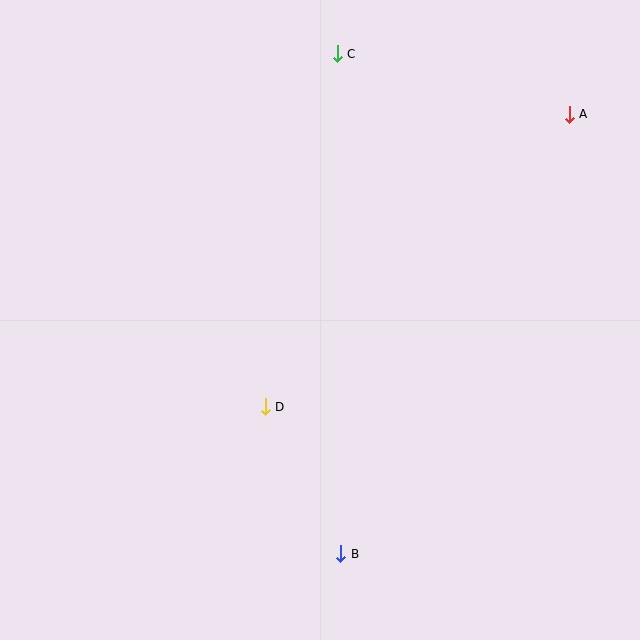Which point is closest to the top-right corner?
Point A is closest to the top-right corner.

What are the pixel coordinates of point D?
Point D is at (265, 407).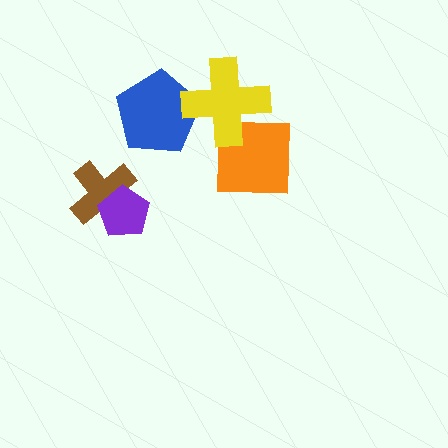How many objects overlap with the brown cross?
1 object overlaps with the brown cross.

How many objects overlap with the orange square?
1 object overlaps with the orange square.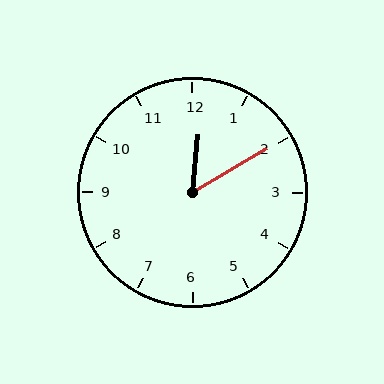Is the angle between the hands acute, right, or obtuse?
It is acute.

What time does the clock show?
12:10.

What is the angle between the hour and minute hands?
Approximately 55 degrees.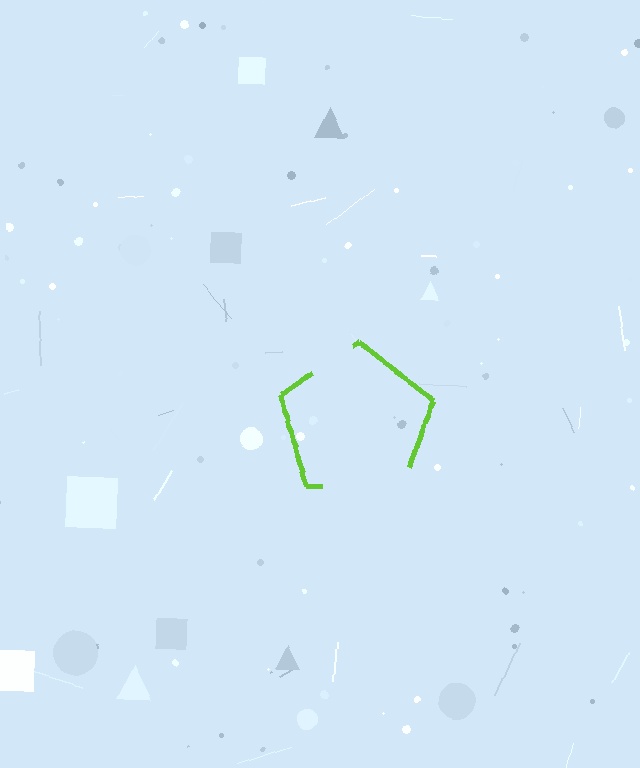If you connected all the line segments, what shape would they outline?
They would outline a pentagon.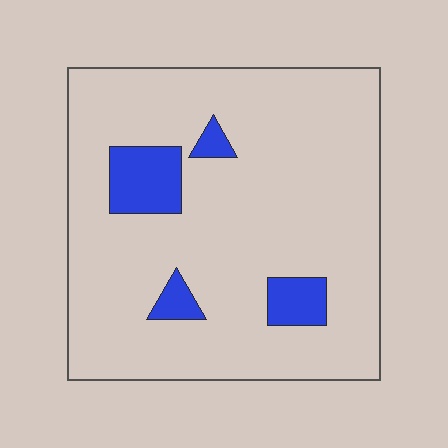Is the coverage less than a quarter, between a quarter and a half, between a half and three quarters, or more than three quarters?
Less than a quarter.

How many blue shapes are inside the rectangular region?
4.